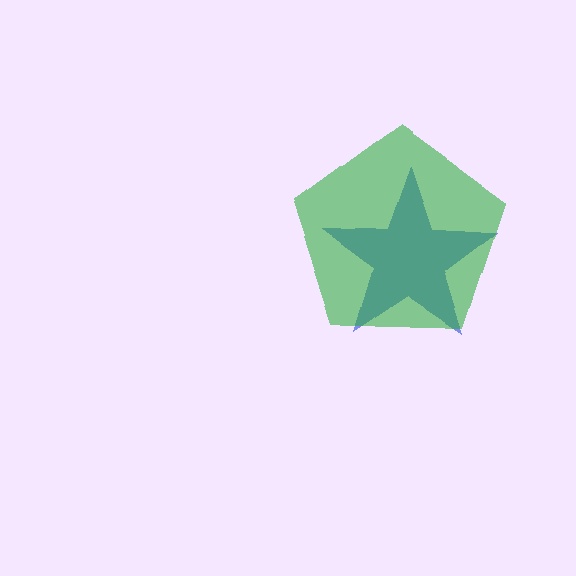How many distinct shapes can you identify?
There are 2 distinct shapes: a blue star, a green pentagon.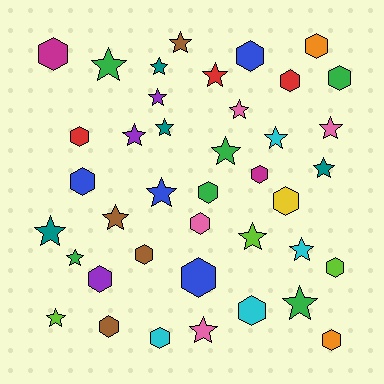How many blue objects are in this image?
There are 4 blue objects.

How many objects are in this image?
There are 40 objects.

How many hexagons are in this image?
There are 19 hexagons.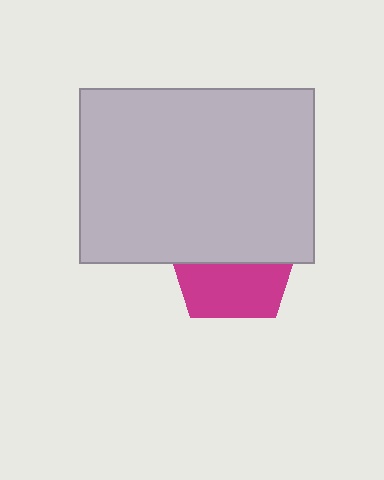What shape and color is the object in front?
The object in front is a light gray rectangle.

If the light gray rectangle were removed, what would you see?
You would see the complete magenta pentagon.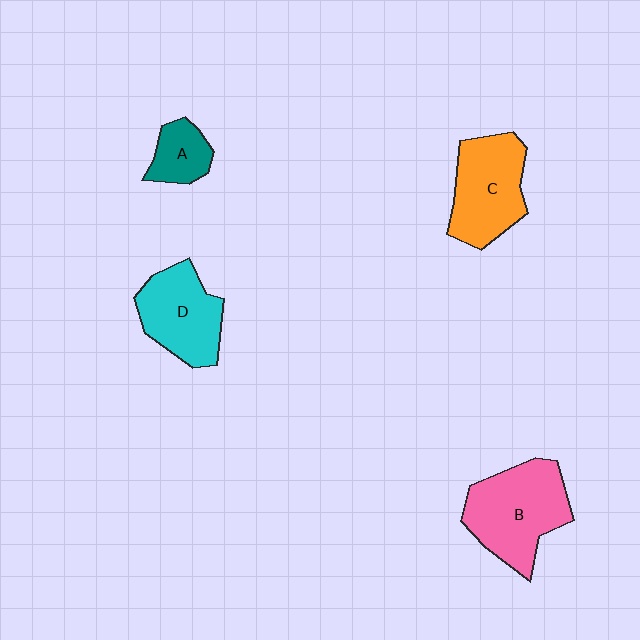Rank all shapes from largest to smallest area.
From largest to smallest: B (pink), C (orange), D (cyan), A (teal).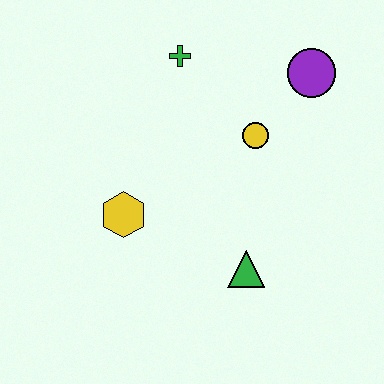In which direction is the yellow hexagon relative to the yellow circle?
The yellow hexagon is to the left of the yellow circle.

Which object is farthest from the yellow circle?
The yellow hexagon is farthest from the yellow circle.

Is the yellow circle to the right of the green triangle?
Yes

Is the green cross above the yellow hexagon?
Yes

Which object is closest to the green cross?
The yellow circle is closest to the green cross.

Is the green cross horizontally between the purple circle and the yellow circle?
No